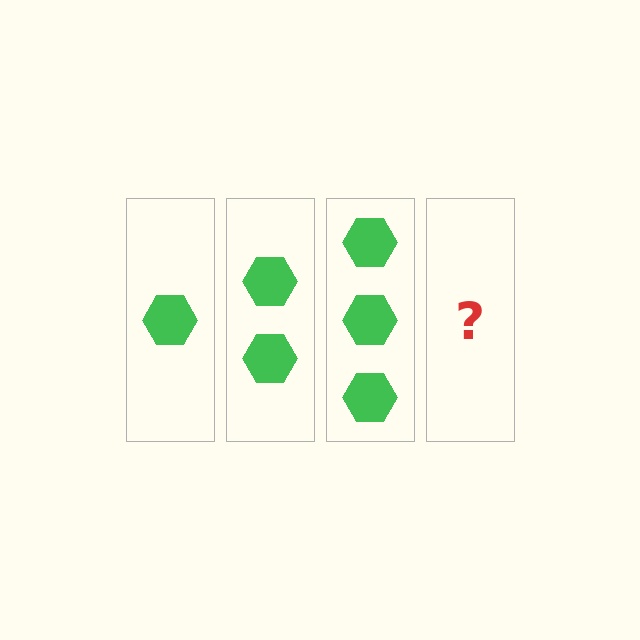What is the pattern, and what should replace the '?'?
The pattern is that each step adds one more hexagon. The '?' should be 4 hexagons.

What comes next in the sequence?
The next element should be 4 hexagons.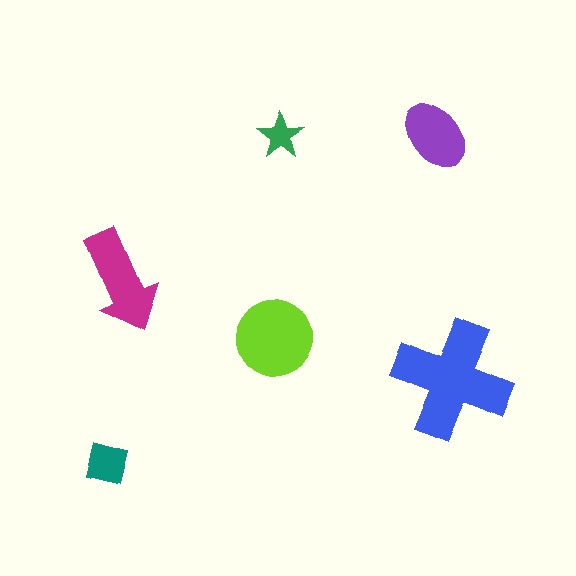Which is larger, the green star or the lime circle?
The lime circle.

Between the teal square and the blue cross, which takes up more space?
The blue cross.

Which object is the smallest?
The green star.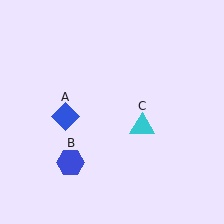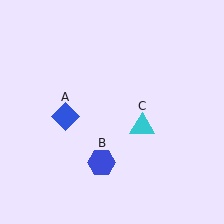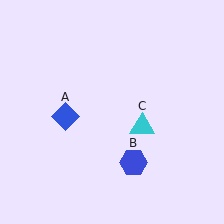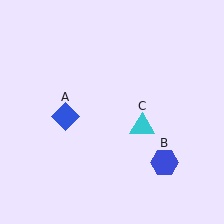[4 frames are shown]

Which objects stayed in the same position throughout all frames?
Blue diamond (object A) and cyan triangle (object C) remained stationary.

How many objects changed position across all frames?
1 object changed position: blue hexagon (object B).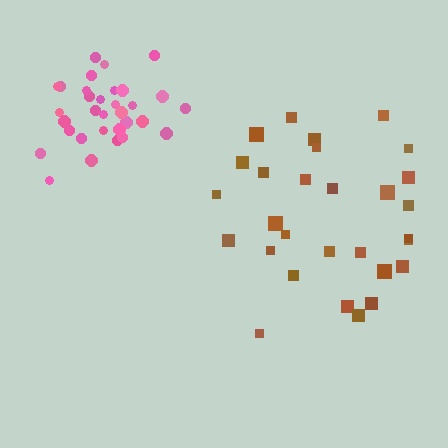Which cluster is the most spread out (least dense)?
Brown.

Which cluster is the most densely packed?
Pink.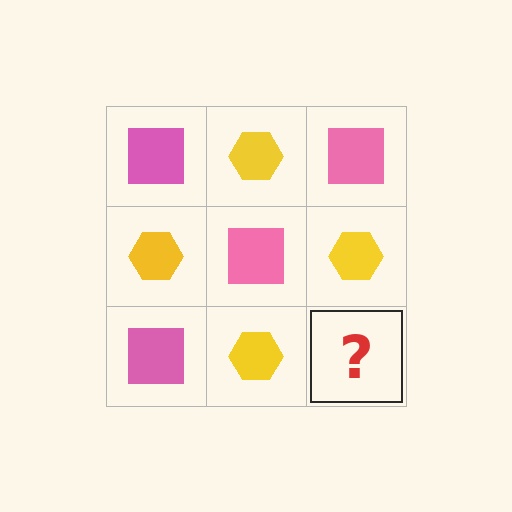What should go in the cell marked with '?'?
The missing cell should contain a pink square.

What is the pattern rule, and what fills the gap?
The rule is that it alternates pink square and yellow hexagon in a checkerboard pattern. The gap should be filled with a pink square.